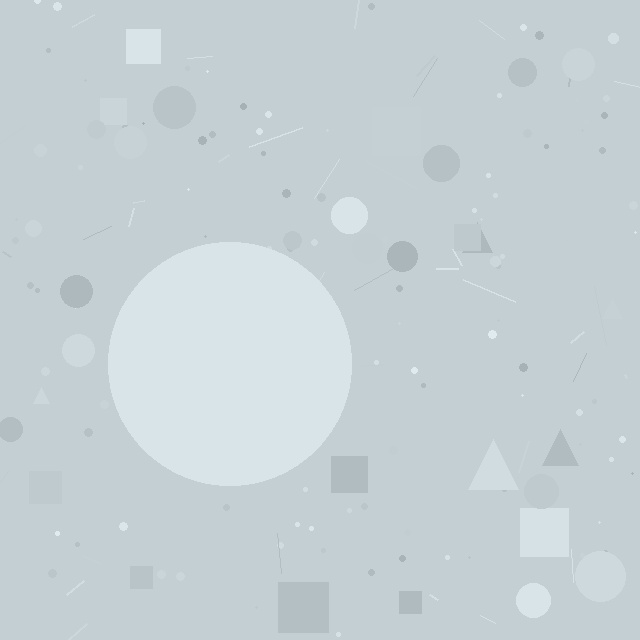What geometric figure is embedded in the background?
A circle is embedded in the background.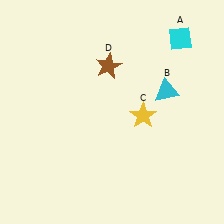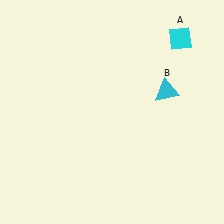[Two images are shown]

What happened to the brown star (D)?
The brown star (D) was removed in Image 2. It was in the top-left area of Image 1.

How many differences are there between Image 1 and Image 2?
There are 2 differences between the two images.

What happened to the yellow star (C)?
The yellow star (C) was removed in Image 2. It was in the bottom-right area of Image 1.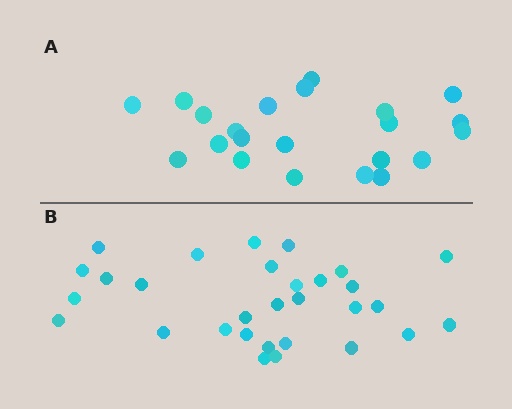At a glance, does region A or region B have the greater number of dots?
Region B (the bottom region) has more dots.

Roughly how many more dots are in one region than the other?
Region B has roughly 8 or so more dots than region A.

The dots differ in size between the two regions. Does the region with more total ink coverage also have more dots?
No. Region A has more total ink coverage because its dots are larger, but region B actually contains more individual dots. Total area can be misleading — the number of items is what matters here.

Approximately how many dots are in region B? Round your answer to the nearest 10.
About 30 dots.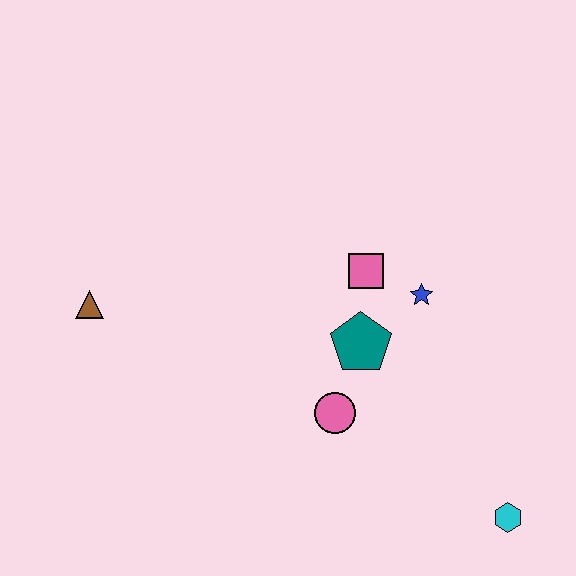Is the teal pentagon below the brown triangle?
Yes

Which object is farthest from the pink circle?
The brown triangle is farthest from the pink circle.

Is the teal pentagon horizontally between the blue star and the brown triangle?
Yes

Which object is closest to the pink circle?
The teal pentagon is closest to the pink circle.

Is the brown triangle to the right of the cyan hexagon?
No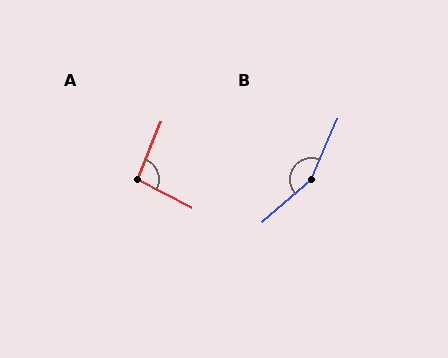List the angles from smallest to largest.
A (95°), B (154°).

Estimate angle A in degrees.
Approximately 95 degrees.